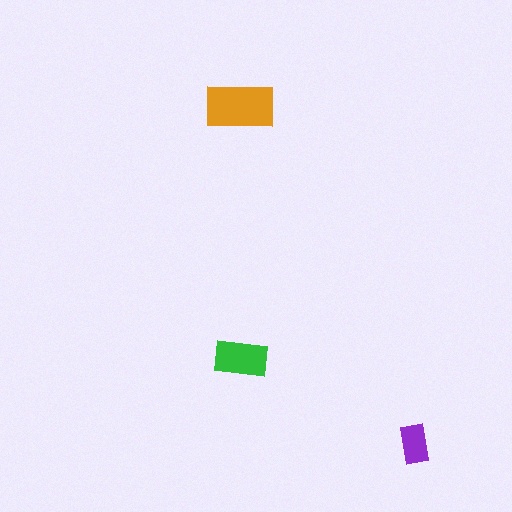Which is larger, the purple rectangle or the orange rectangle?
The orange one.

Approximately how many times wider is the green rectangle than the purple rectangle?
About 1.5 times wider.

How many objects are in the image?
There are 3 objects in the image.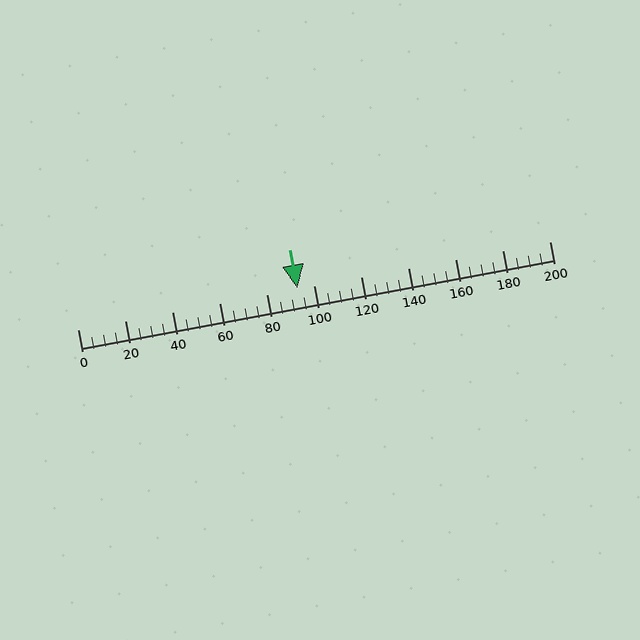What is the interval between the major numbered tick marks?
The major tick marks are spaced 20 units apart.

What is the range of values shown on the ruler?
The ruler shows values from 0 to 200.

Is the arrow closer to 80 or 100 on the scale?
The arrow is closer to 100.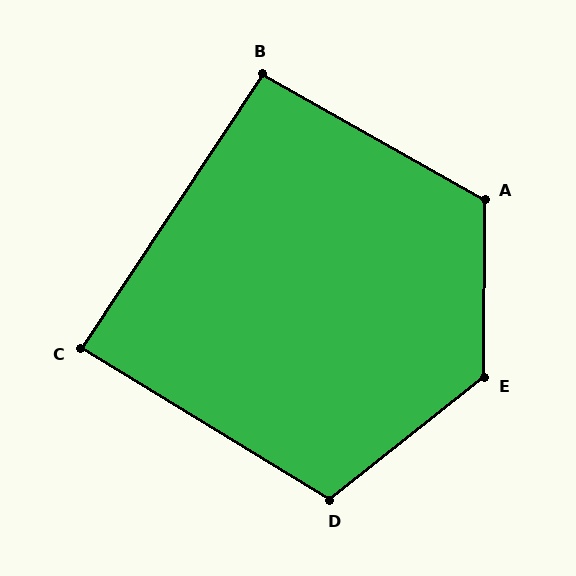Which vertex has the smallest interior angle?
C, at approximately 88 degrees.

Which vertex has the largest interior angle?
E, at approximately 128 degrees.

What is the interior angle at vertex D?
Approximately 110 degrees (obtuse).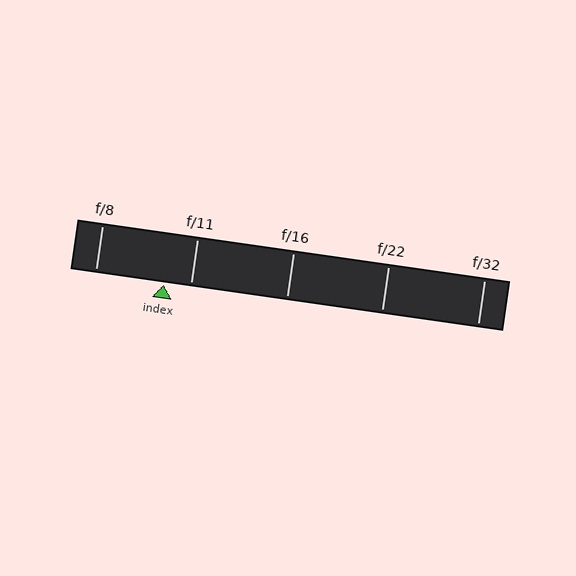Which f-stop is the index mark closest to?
The index mark is closest to f/11.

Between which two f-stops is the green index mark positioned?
The index mark is between f/8 and f/11.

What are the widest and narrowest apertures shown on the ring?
The widest aperture shown is f/8 and the narrowest is f/32.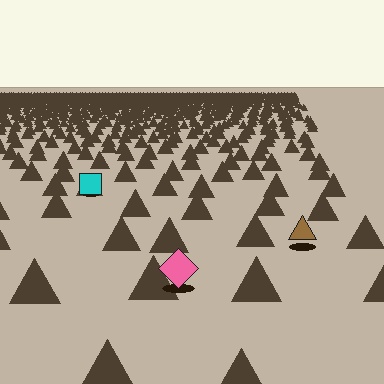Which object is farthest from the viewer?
The cyan square is farthest from the viewer. It appears smaller and the ground texture around it is denser.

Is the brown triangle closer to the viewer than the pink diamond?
No. The pink diamond is closer — you can tell from the texture gradient: the ground texture is coarser near it.